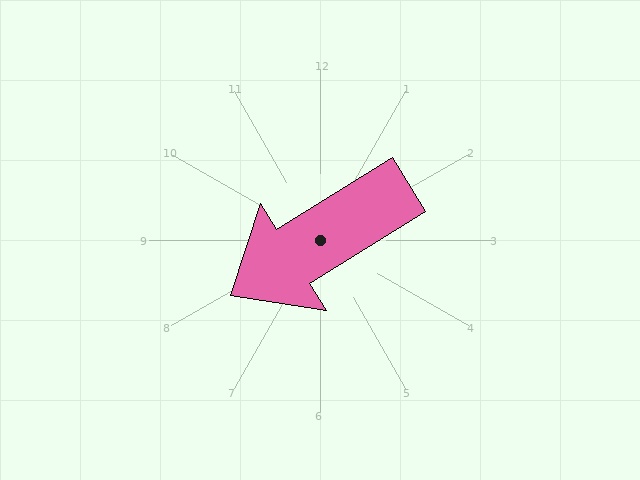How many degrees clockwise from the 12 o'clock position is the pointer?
Approximately 238 degrees.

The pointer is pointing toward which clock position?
Roughly 8 o'clock.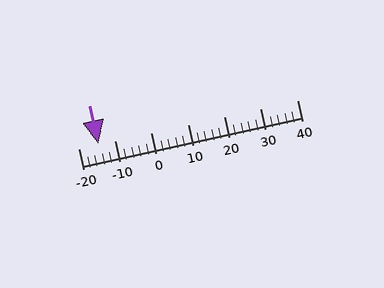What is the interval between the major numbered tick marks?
The major tick marks are spaced 10 units apart.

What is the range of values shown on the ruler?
The ruler shows values from -20 to 40.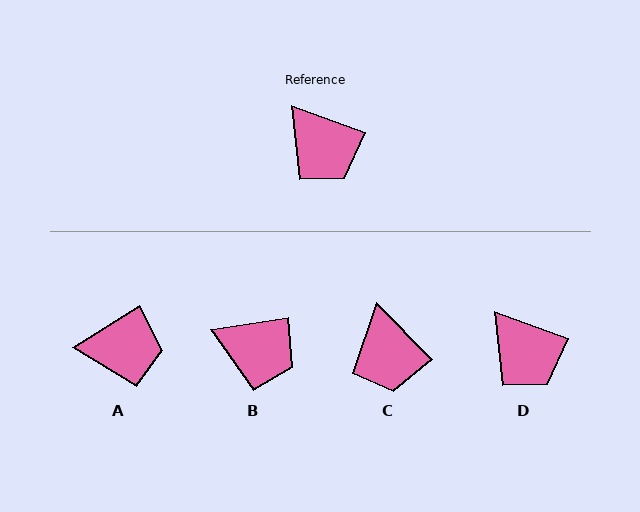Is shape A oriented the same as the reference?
No, it is off by about 52 degrees.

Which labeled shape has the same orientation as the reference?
D.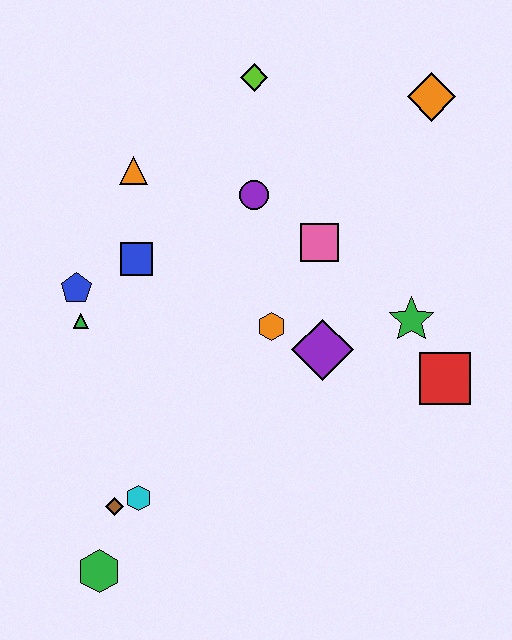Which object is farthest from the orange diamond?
The green hexagon is farthest from the orange diamond.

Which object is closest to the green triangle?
The blue pentagon is closest to the green triangle.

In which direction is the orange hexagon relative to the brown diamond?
The orange hexagon is above the brown diamond.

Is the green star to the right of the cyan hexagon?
Yes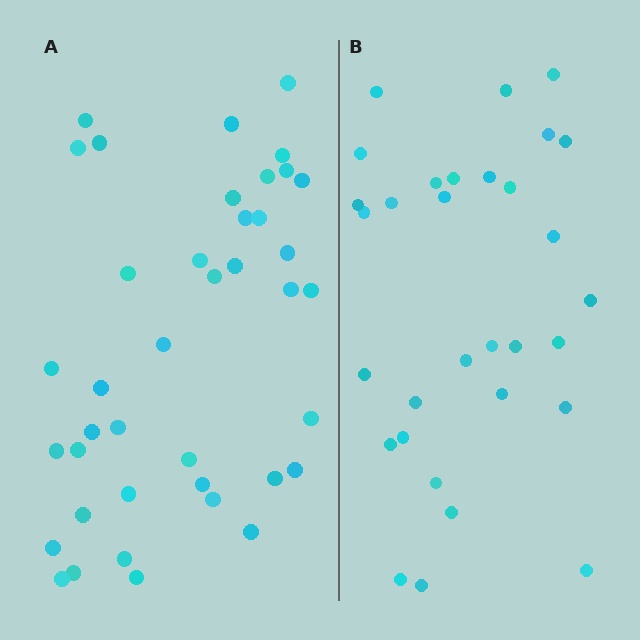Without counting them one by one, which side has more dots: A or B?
Region A (the left region) has more dots.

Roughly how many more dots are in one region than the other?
Region A has roughly 8 or so more dots than region B.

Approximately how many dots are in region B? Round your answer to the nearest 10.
About 30 dots. (The exact count is 31, which rounds to 30.)